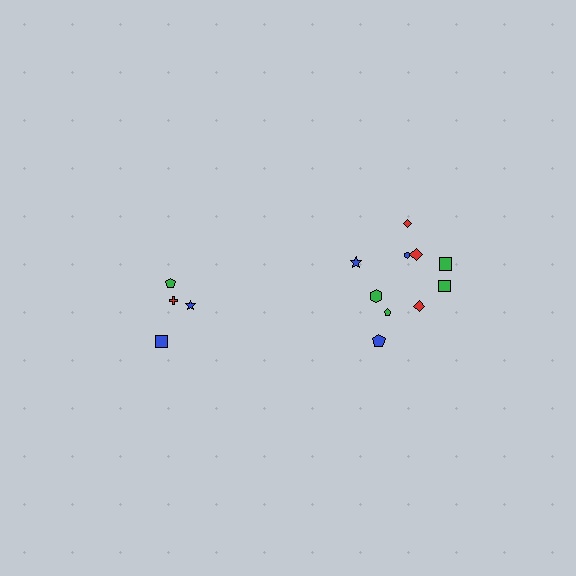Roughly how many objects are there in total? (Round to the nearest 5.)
Roughly 15 objects in total.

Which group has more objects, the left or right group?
The right group.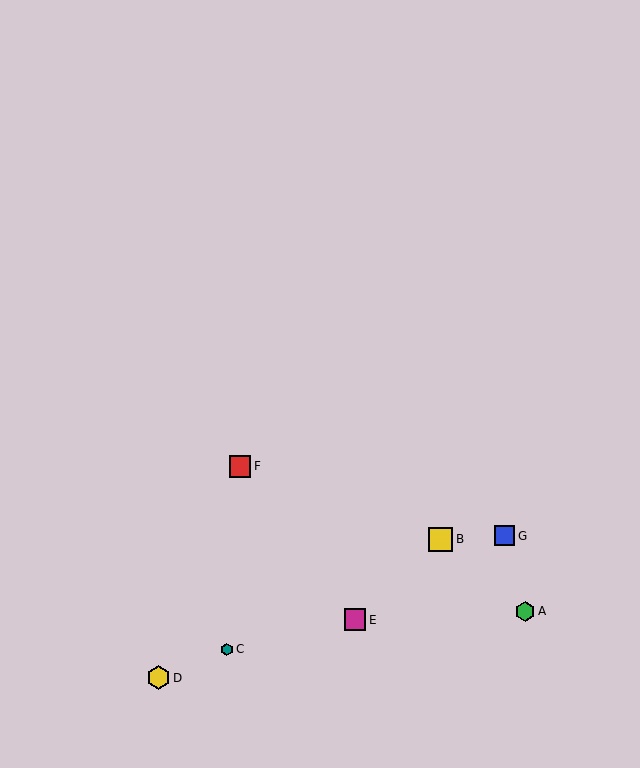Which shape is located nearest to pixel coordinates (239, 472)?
The red square (labeled F) at (240, 466) is nearest to that location.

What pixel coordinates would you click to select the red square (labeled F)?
Click at (240, 466) to select the red square F.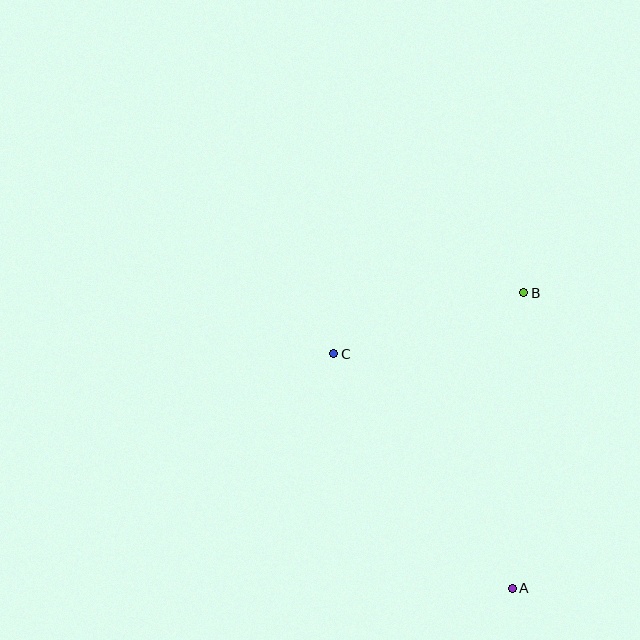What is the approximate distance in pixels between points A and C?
The distance between A and C is approximately 295 pixels.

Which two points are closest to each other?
Points B and C are closest to each other.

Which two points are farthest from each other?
Points A and B are farthest from each other.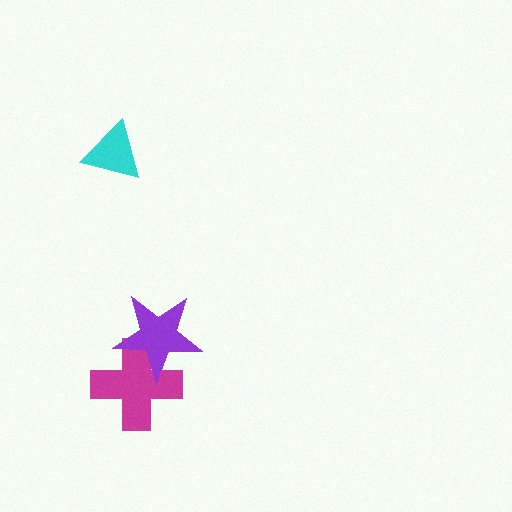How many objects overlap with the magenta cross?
1 object overlaps with the magenta cross.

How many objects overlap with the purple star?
1 object overlaps with the purple star.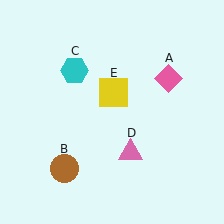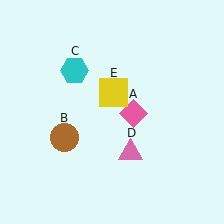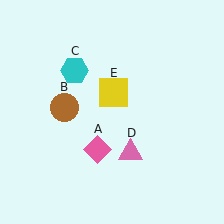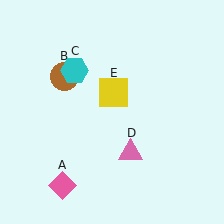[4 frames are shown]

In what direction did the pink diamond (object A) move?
The pink diamond (object A) moved down and to the left.